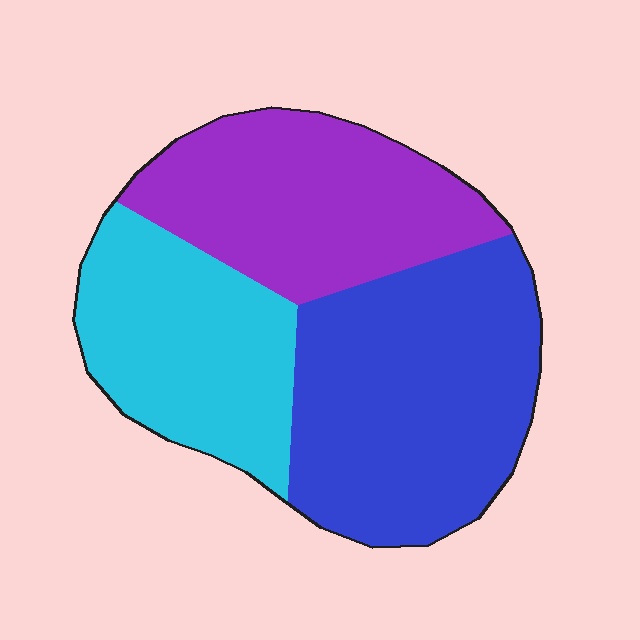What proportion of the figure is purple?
Purple covers about 30% of the figure.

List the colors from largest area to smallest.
From largest to smallest: blue, purple, cyan.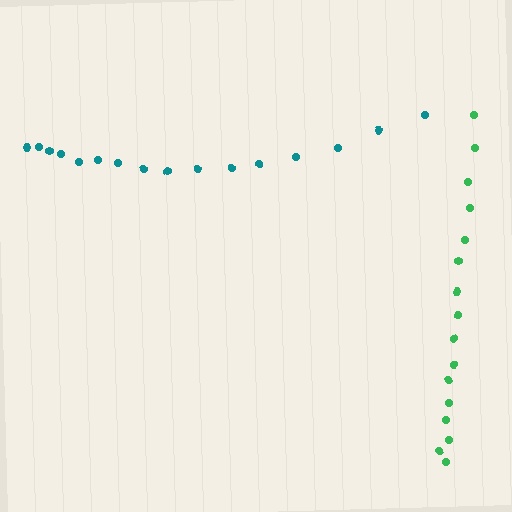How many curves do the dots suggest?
There are 2 distinct paths.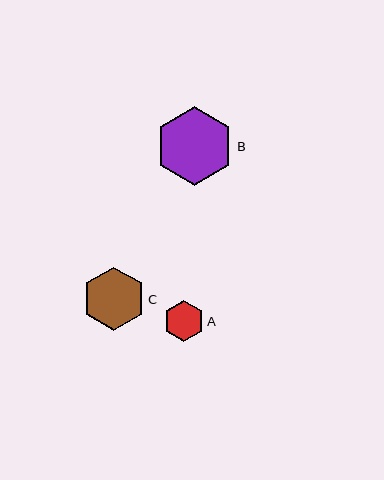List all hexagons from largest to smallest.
From largest to smallest: B, C, A.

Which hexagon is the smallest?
Hexagon A is the smallest with a size of approximately 41 pixels.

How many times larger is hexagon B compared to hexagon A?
Hexagon B is approximately 1.9 times the size of hexagon A.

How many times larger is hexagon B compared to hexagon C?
Hexagon B is approximately 1.2 times the size of hexagon C.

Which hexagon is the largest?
Hexagon B is the largest with a size of approximately 78 pixels.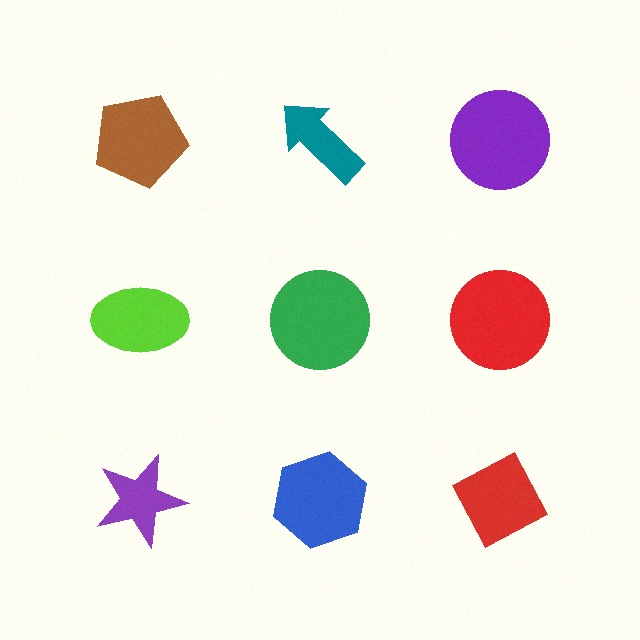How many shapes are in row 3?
3 shapes.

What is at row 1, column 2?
A teal arrow.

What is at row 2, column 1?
A lime ellipse.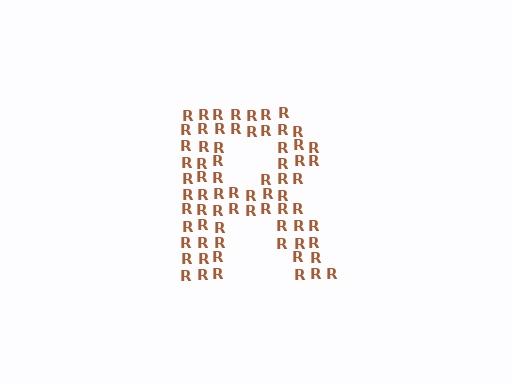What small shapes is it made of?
It is made of small letter R's.